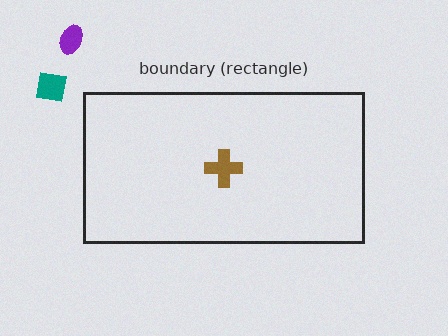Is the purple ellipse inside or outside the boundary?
Outside.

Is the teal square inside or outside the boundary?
Outside.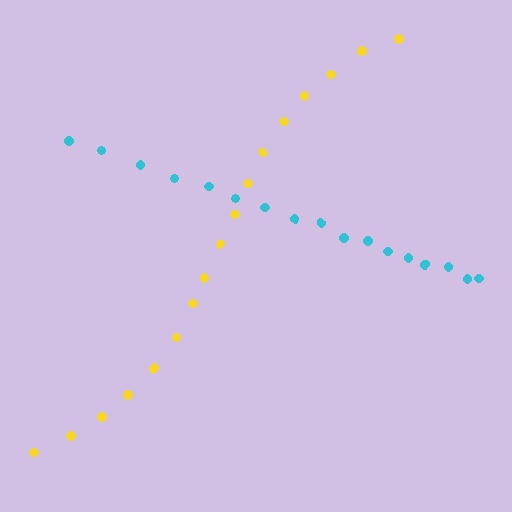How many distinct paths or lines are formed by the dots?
There are 2 distinct paths.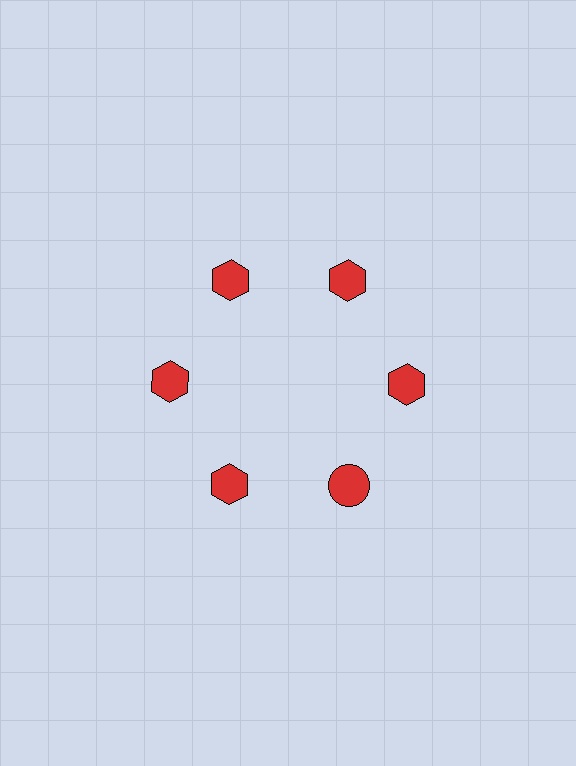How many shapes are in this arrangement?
There are 6 shapes arranged in a ring pattern.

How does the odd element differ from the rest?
It has a different shape: circle instead of hexagon.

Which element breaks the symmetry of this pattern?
The red circle at roughly the 5 o'clock position breaks the symmetry. All other shapes are red hexagons.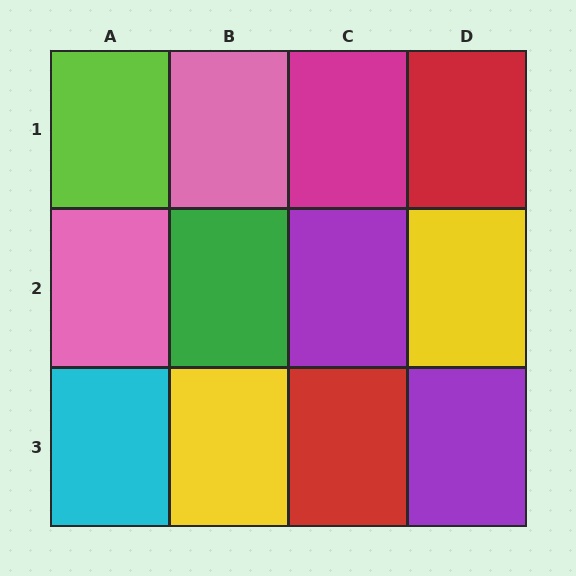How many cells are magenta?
1 cell is magenta.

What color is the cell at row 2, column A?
Pink.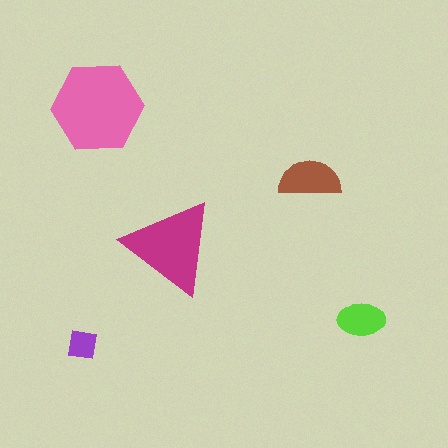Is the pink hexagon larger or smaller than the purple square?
Larger.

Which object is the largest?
The pink hexagon.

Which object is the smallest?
The purple square.